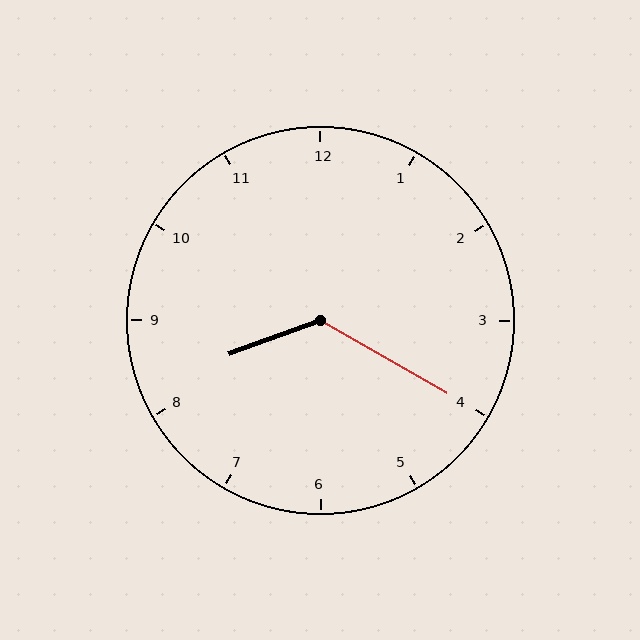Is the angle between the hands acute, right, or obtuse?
It is obtuse.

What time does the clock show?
8:20.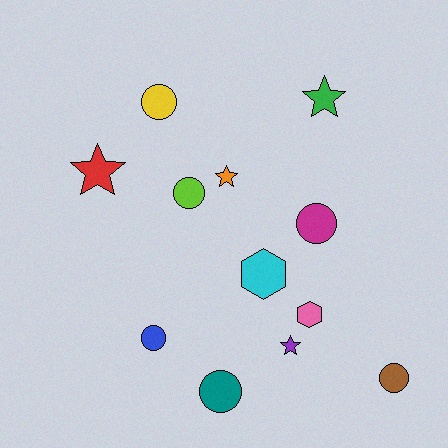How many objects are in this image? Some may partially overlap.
There are 12 objects.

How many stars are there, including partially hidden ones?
There are 4 stars.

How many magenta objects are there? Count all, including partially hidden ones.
There is 1 magenta object.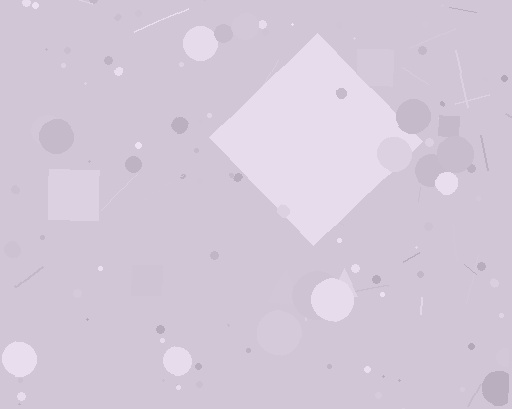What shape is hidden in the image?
A diamond is hidden in the image.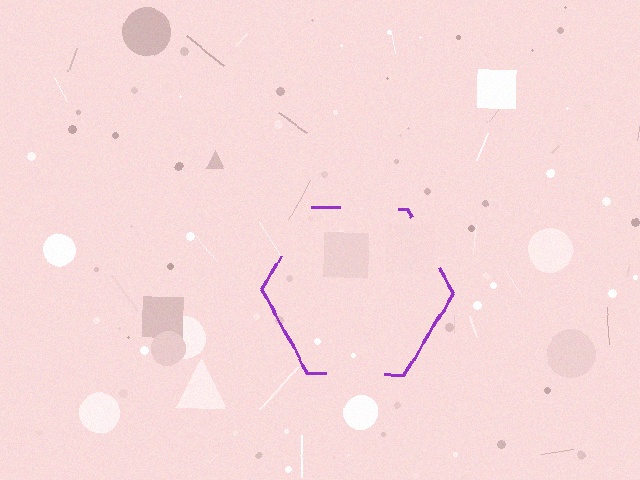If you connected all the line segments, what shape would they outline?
They would outline a hexagon.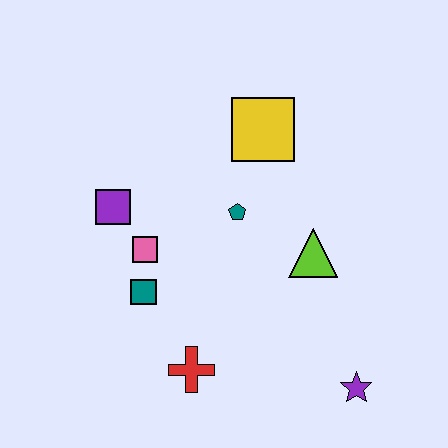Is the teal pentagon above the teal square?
Yes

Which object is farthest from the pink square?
The purple star is farthest from the pink square.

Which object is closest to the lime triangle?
The teal pentagon is closest to the lime triangle.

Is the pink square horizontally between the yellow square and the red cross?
No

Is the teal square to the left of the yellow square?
Yes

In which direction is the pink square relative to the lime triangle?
The pink square is to the left of the lime triangle.